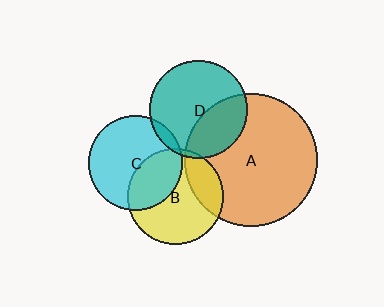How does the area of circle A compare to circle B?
Approximately 1.9 times.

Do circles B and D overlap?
Yes.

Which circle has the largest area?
Circle A (orange).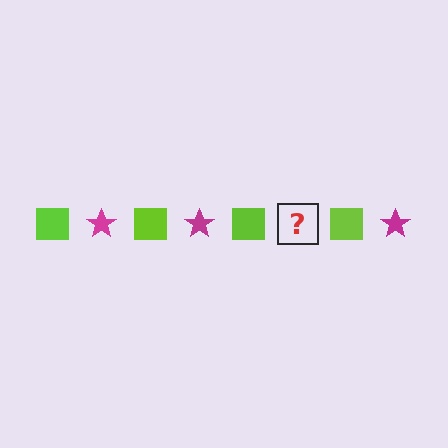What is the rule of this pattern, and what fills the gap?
The rule is that the pattern alternates between lime square and magenta star. The gap should be filled with a magenta star.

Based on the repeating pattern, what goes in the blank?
The blank should be a magenta star.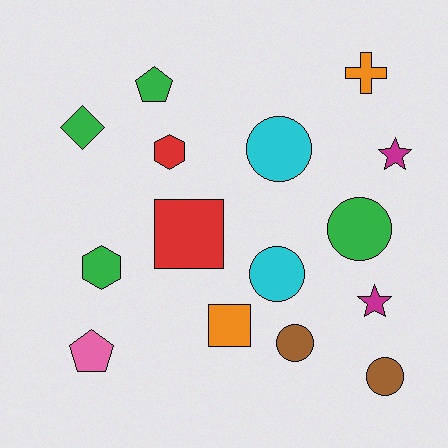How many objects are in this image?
There are 15 objects.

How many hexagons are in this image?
There are 2 hexagons.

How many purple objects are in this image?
There are no purple objects.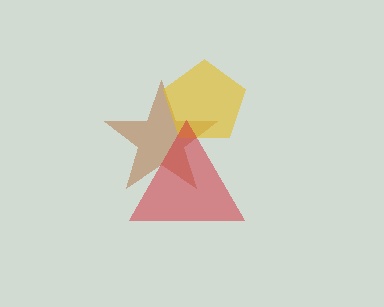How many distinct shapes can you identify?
There are 3 distinct shapes: a brown star, a yellow pentagon, a red triangle.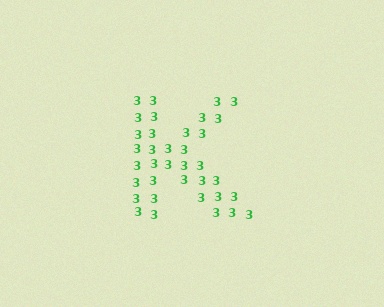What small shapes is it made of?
It is made of small digit 3's.